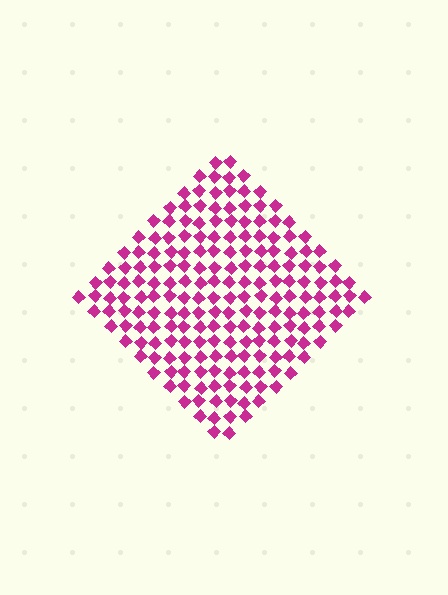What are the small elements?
The small elements are diamonds.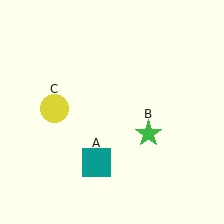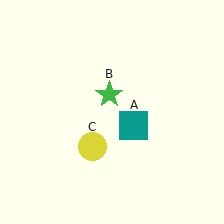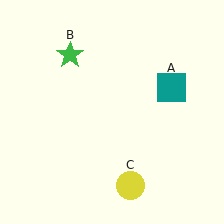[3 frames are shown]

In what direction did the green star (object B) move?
The green star (object B) moved up and to the left.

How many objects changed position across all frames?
3 objects changed position: teal square (object A), green star (object B), yellow circle (object C).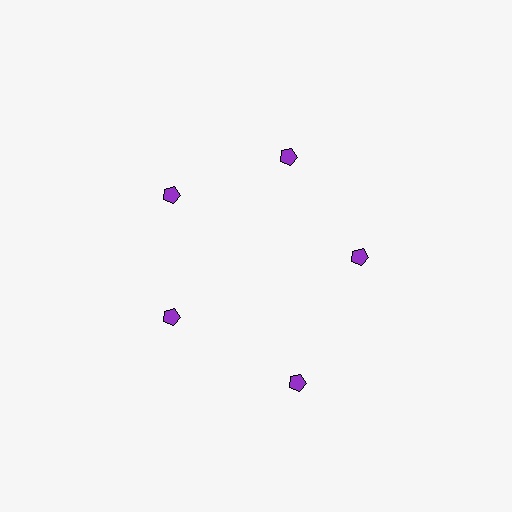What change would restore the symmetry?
The symmetry would be restored by moving it inward, back onto the ring so that all 5 pentagons sit at equal angles and equal distance from the center.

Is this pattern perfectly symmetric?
No. The 5 purple pentagons are arranged in a ring, but one element near the 5 o'clock position is pushed outward from the center, breaking the 5-fold rotational symmetry.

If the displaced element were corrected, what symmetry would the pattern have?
It would have 5-fold rotational symmetry — the pattern would map onto itself every 72 degrees.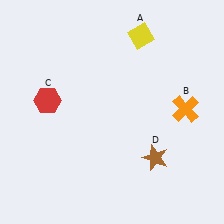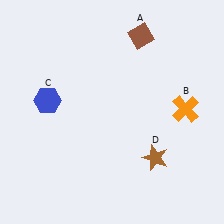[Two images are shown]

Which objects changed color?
A changed from yellow to brown. C changed from red to blue.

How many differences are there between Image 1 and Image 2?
There are 2 differences between the two images.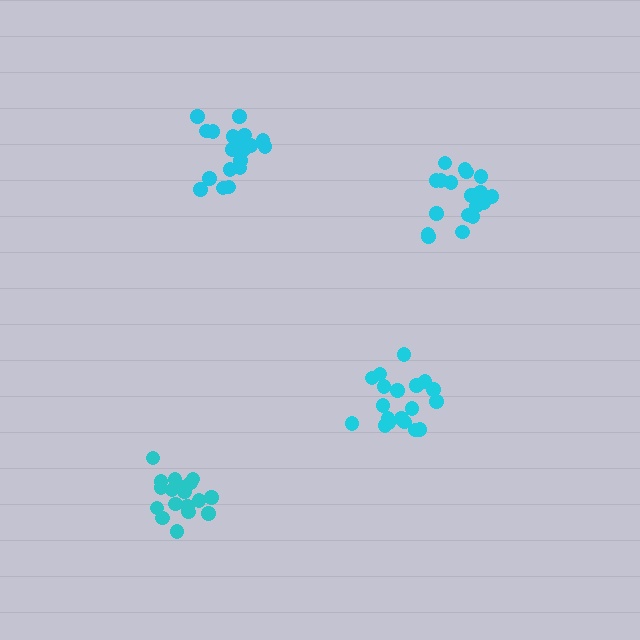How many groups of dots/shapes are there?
There are 4 groups.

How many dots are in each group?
Group 1: 19 dots, Group 2: 19 dots, Group 3: 19 dots, Group 4: 19 dots (76 total).